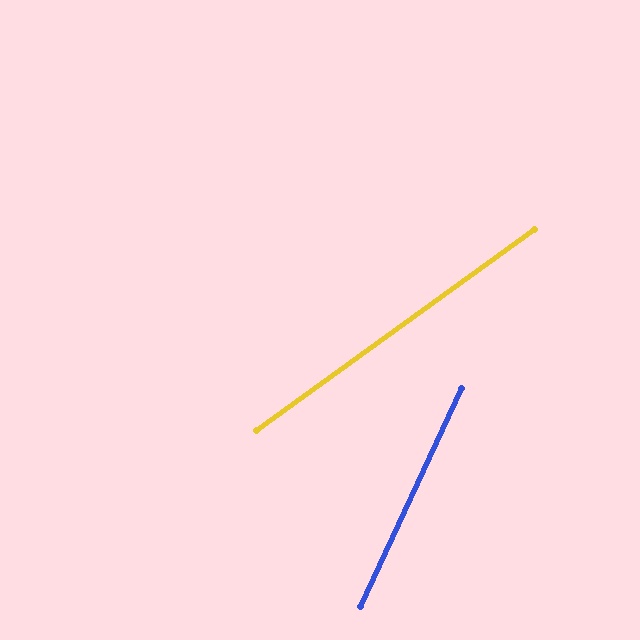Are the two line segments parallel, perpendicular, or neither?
Neither parallel nor perpendicular — they differ by about 29°.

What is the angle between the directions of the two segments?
Approximately 29 degrees.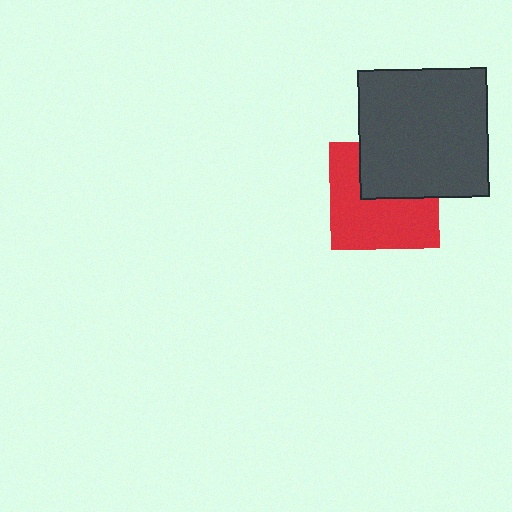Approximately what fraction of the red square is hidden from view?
Roughly 39% of the red square is hidden behind the dark gray square.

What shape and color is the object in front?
The object in front is a dark gray square.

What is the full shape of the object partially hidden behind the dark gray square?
The partially hidden object is a red square.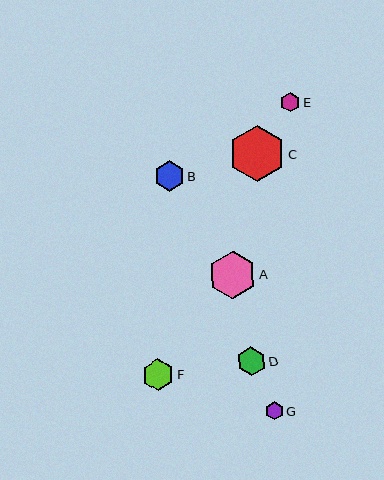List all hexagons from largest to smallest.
From largest to smallest: C, A, F, B, D, E, G.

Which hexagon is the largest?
Hexagon C is the largest with a size of approximately 56 pixels.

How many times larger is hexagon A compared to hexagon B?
Hexagon A is approximately 1.6 times the size of hexagon B.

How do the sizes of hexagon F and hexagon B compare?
Hexagon F and hexagon B are approximately the same size.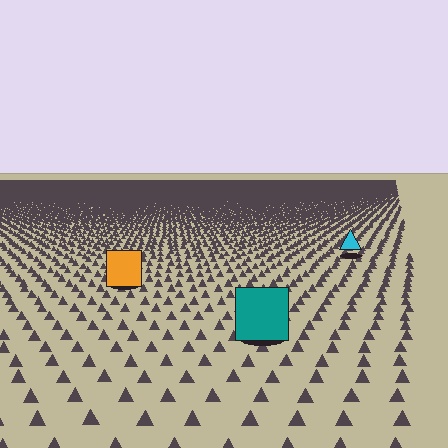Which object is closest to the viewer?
The teal square is closest. The texture marks near it are larger and more spread out.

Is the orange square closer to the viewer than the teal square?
No. The teal square is closer — you can tell from the texture gradient: the ground texture is coarser near it.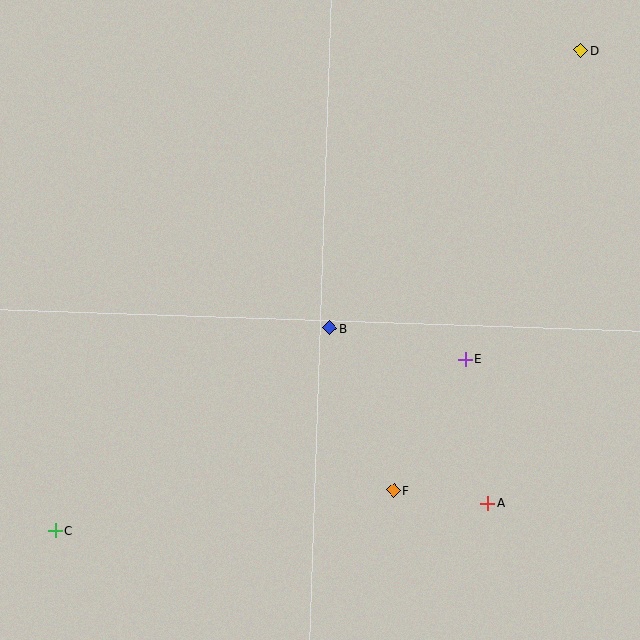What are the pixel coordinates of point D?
Point D is at (581, 51).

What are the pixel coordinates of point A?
Point A is at (488, 503).